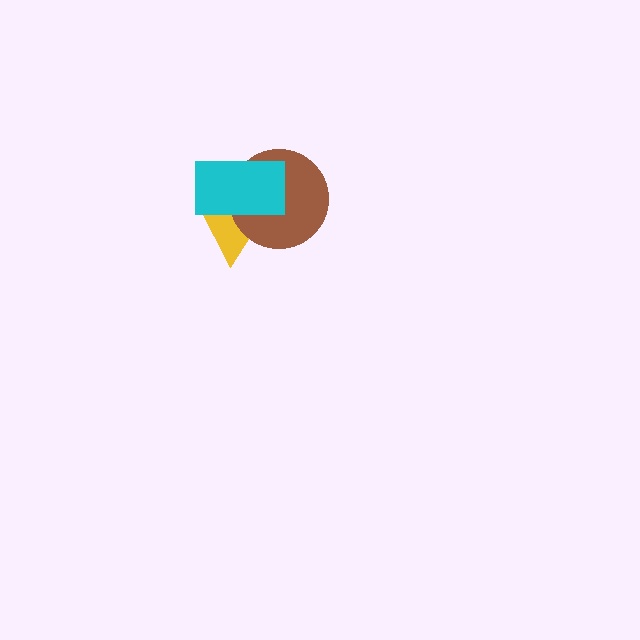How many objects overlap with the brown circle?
2 objects overlap with the brown circle.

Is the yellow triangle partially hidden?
Yes, it is partially covered by another shape.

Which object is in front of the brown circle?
The cyan rectangle is in front of the brown circle.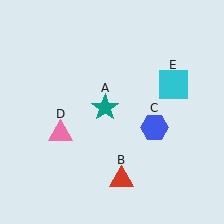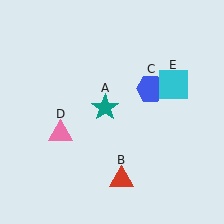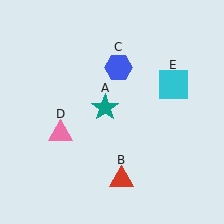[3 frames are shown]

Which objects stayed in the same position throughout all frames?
Teal star (object A) and red triangle (object B) and pink triangle (object D) and cyan square (object E) remained stationary.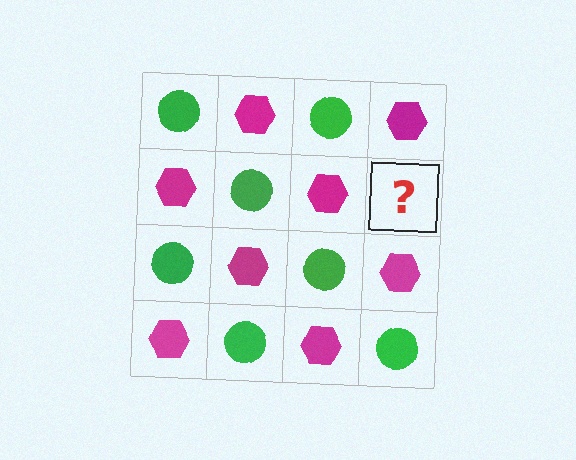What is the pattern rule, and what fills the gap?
The rule is that it alternates green circle and magenta hexagon in a checkerboard pattern. The gap should be filled with a green circle.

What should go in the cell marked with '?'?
The missing cell should contain a green circle.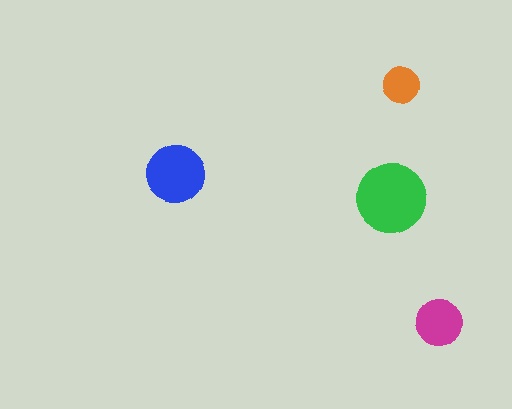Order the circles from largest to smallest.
the green one, the blue one, the magenta one, the orange one.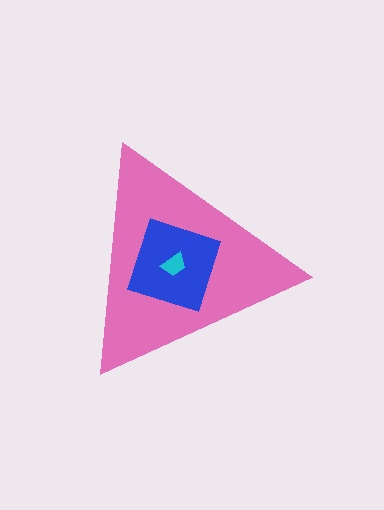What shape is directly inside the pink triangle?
The blue diamond.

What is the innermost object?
The cyan trapezoid.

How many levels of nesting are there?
3.